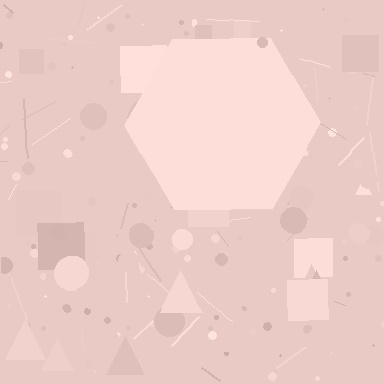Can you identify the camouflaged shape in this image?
The camouflaged shape is a hexagon.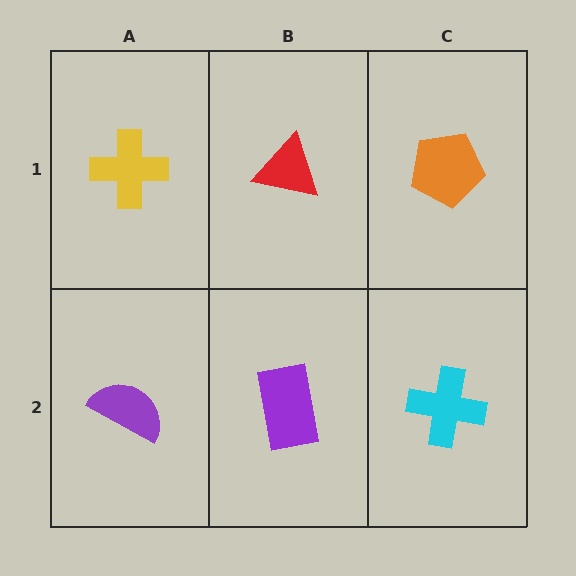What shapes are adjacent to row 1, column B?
A purple rectangle (row 2, column B), a yellow cross (row 1, column A), an orange pentagon (row 1, column C).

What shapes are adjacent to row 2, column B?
A red triangle (row 1, column B), a purple semicircle (row 2, column A), a cyan cross (row 2, column C).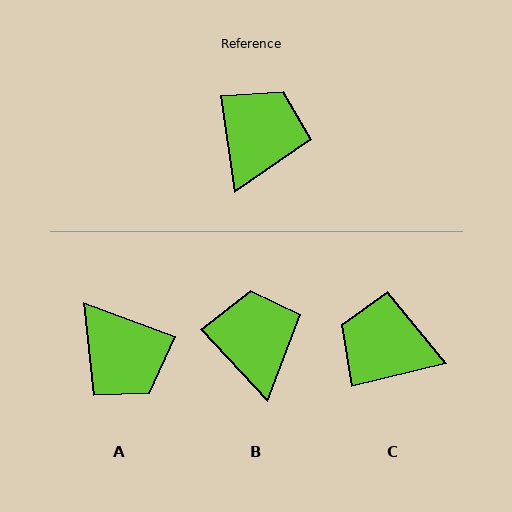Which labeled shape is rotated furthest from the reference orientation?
A, about 118 degrees away.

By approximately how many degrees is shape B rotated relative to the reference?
Approximately 35 degrees counter-clockwise.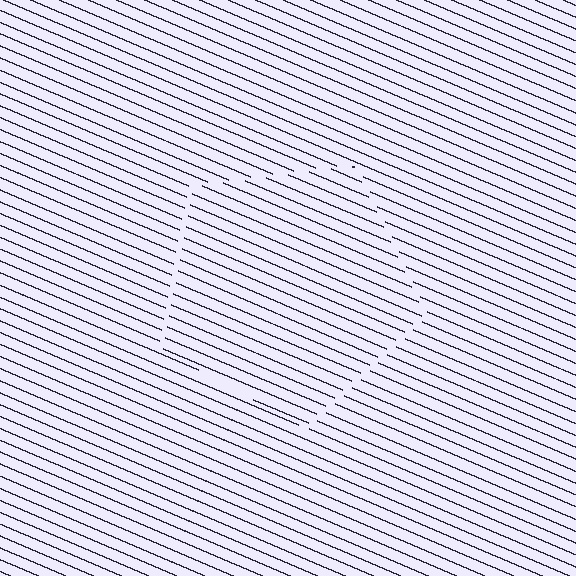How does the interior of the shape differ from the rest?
The interior of the shape contains the same grating, shifted by half a period — the contour is defined by the phase discontinuity where line-ends from the inner and outer gratings abut.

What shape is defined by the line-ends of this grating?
An illusory pentagon. The interior of the shape contains the same grating, shifted by half a period — the contour is defined by the phase discontinuity where line-ends from the inner and outer gratings abut.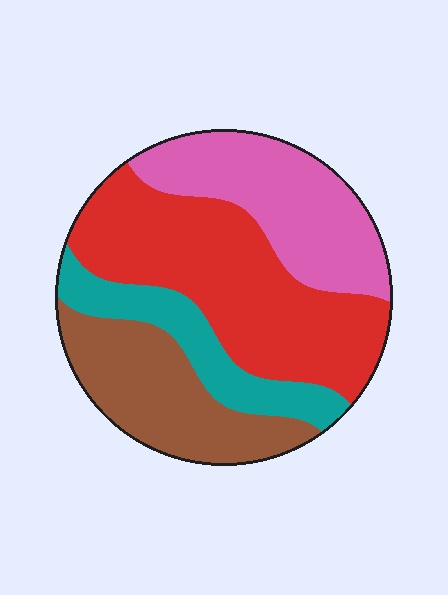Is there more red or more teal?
Red.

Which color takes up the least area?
Teal, at roughly 15%.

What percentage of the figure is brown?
Brown takes up about one fifth (1/5) of the figure.